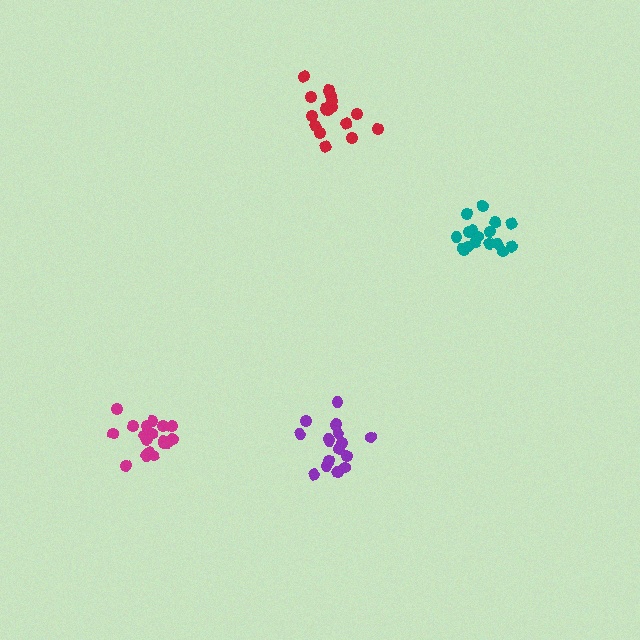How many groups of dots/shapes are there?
There are 4 groups.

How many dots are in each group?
Group 1: 17 dots, Group 2: 18 dots, Group 3: 16 dots, Group 4: 18 dots (69 total).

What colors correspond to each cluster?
The clusters are colored: purple, teal, red, magenta.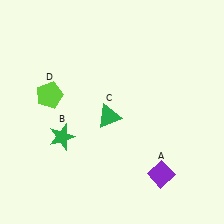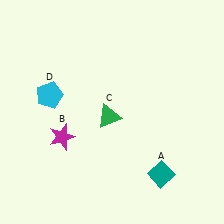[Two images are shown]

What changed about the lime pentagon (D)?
In Image 1, D is lime. In Image 2, it changed to cyan.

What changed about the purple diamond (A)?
In Image 1, A is purple. In Image 2, it changed to teal.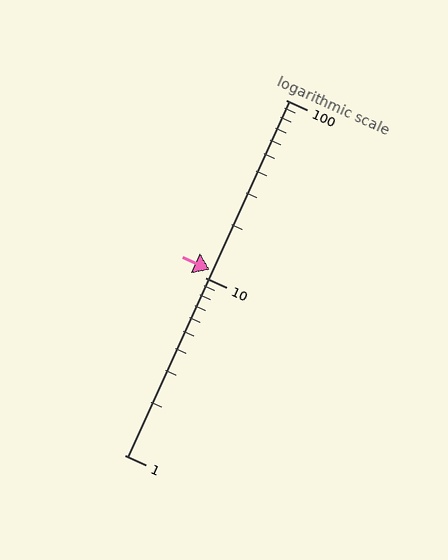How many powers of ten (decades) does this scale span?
The scale spans 2 decades, from 1 to 100.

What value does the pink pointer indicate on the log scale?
The pointer indicates approximately 11.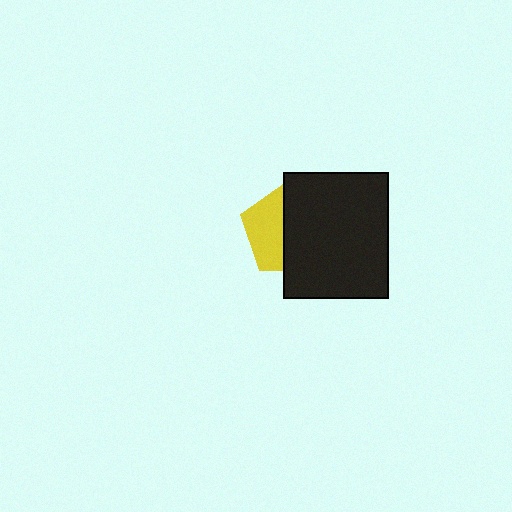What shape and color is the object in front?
The object in front is a black rectangle.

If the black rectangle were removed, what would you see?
You would see the complete yellow pentagon.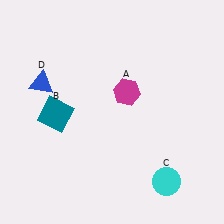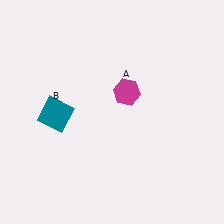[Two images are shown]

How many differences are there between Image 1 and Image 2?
There are 2 differences between the two images.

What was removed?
The blue triangle (D), the cyan circle (C) were removed in Image 2.